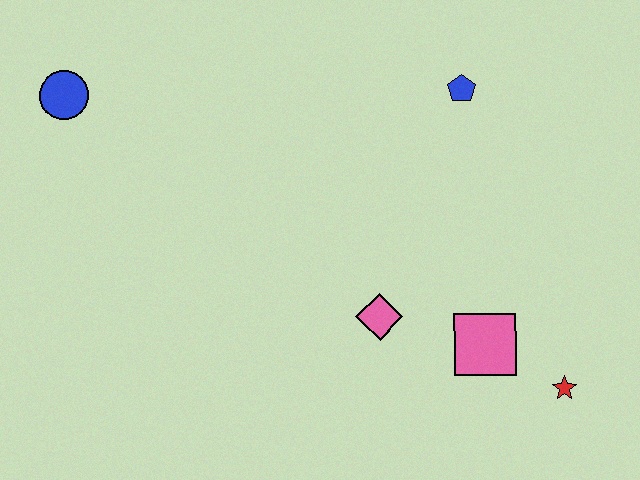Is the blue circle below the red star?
No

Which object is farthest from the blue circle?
The red star is farthest from the blue circle.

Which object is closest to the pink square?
The red star is closest to the pink square.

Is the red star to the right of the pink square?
Yes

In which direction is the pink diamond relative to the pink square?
The pink diamond is to the left of the pink square.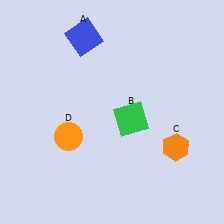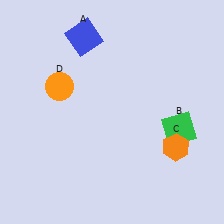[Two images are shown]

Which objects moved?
The objects that moved are: the green square (B), the orange circle (D).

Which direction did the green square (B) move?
The green square (B) moved right.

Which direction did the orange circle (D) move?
The orange circle (D) moved up.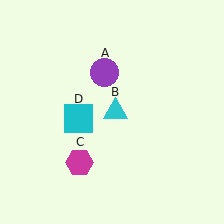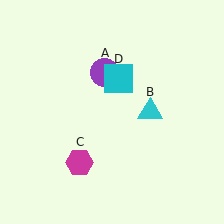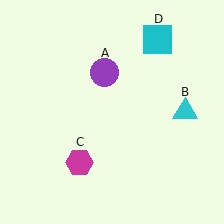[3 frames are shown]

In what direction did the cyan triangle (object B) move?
The cyan triangle (object B) moved right.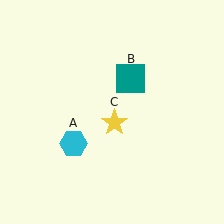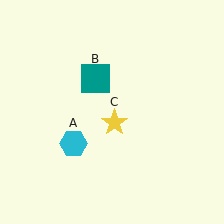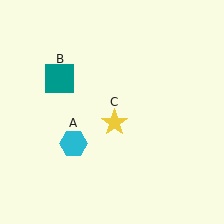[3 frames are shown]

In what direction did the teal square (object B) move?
The teal square (object B) moved left.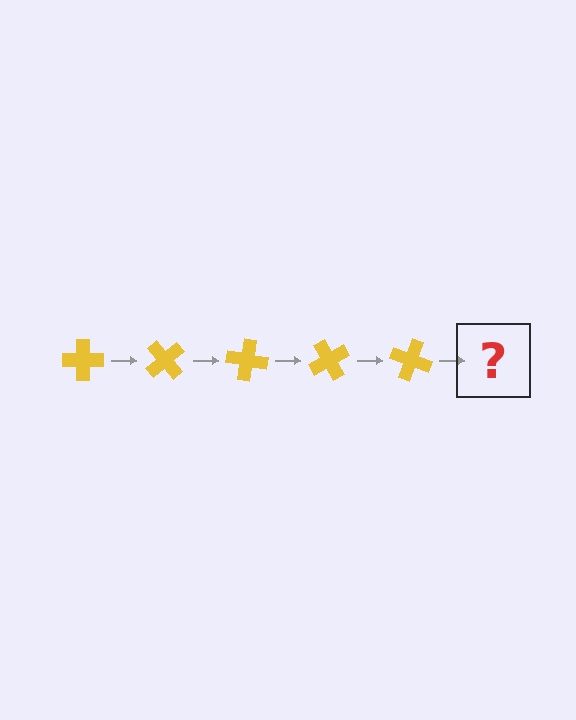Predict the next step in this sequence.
The next step is a yellow cross rotated 250 degrees.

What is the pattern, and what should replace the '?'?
The pattern is that the cross rotates 50 degrees each step. The '?' should be a yellow cross rotated 250 degrees.